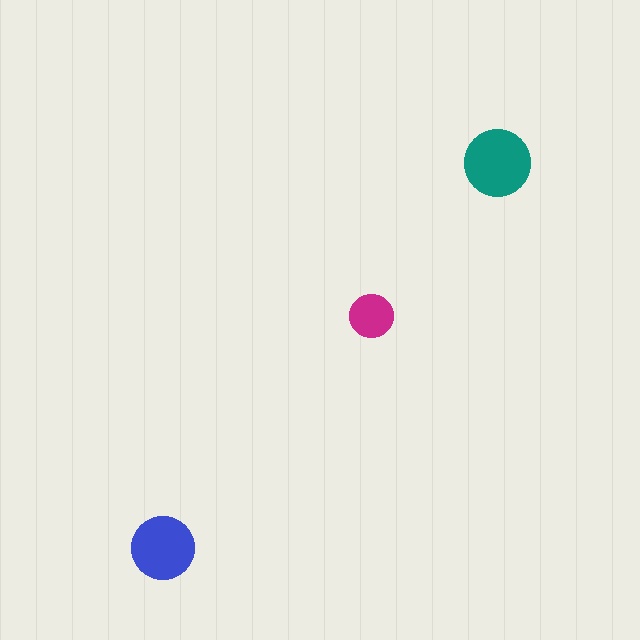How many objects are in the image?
There are 3 objects in the image.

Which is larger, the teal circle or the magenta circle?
The teal one.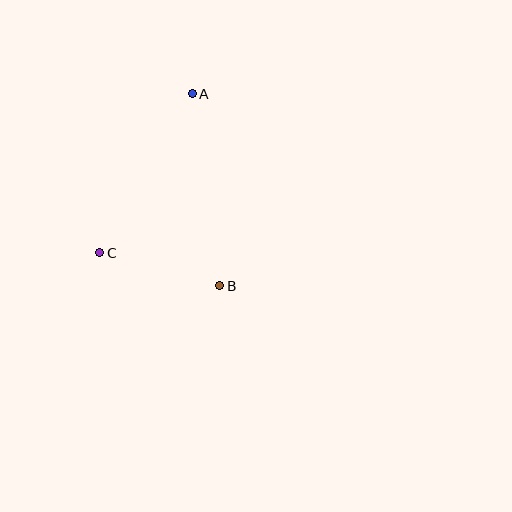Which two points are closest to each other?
Points B and C are closest to each other.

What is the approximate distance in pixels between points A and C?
The distance between A and C is approximately 184 pixels.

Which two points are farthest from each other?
Points A and B are farthest from each other.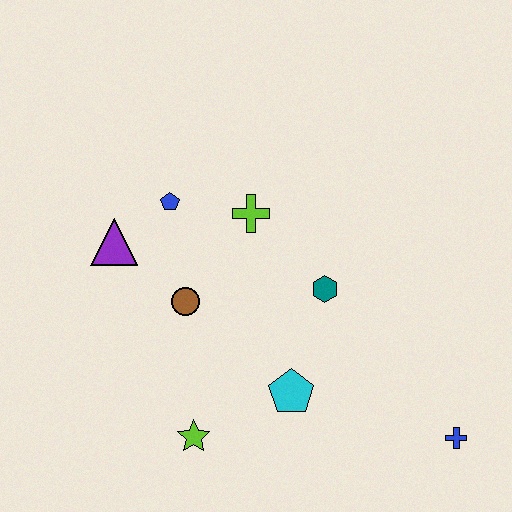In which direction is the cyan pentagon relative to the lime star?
The cyan pentagon is to the right of the lime star.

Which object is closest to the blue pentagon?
The purple triangle is closest to the blue pentagon.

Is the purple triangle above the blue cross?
Yes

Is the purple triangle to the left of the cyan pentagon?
Yes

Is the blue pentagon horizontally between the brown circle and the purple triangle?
Yes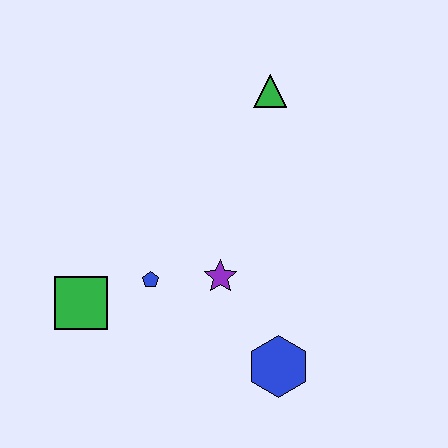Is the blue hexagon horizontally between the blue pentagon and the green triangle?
No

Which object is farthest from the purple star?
The green triangle is farthest from the purple star.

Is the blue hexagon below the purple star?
Yes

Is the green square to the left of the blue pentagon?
Yes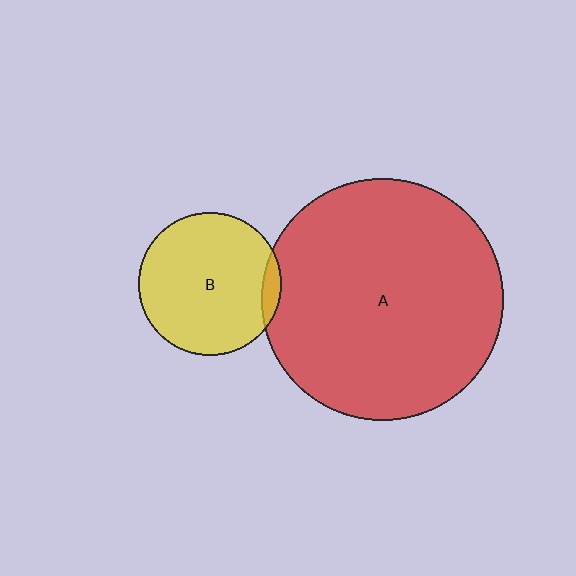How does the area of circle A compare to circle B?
Approximately 2.8 times.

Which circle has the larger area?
Circle A (red).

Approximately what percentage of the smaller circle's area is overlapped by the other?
Approximately 5%.